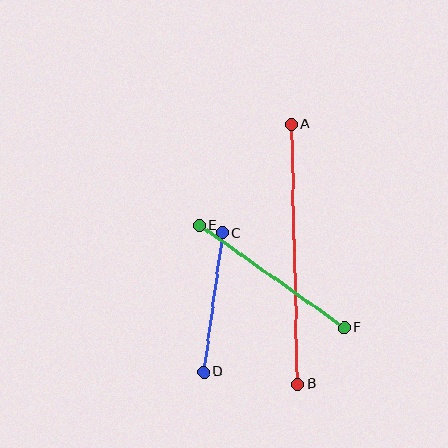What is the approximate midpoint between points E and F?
The midpoint is at approximately (272, 276) pixels.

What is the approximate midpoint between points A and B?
The midpoint is at approximately (294, 254) pixels.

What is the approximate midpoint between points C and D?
The midpoint is at approximately (213, 302) pixels.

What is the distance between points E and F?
The distance is approximately 177 pixels.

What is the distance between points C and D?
The distance is approximately 140 pixels.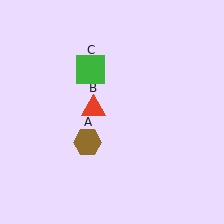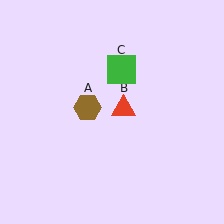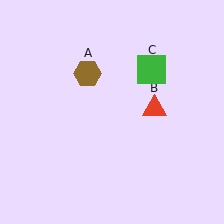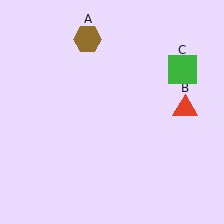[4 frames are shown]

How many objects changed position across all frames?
3 objects changed position: brown hexagon (object A), red triangle (object B), green square (object C).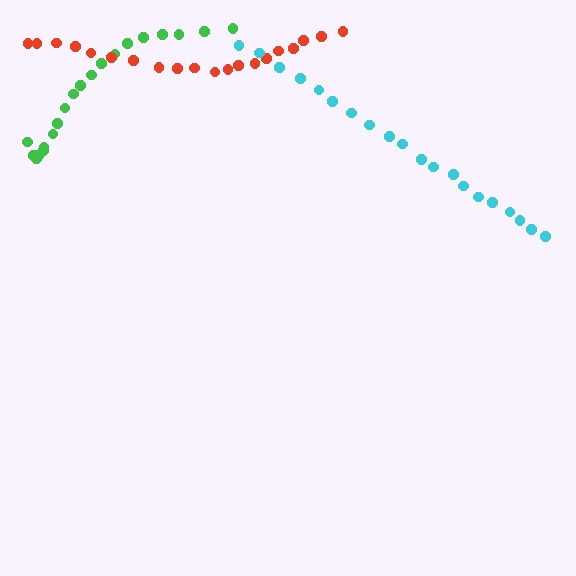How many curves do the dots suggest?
There are 3 distinct paths.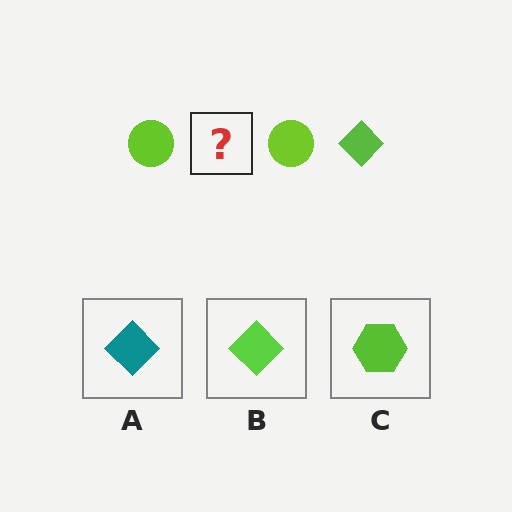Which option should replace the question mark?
Option B.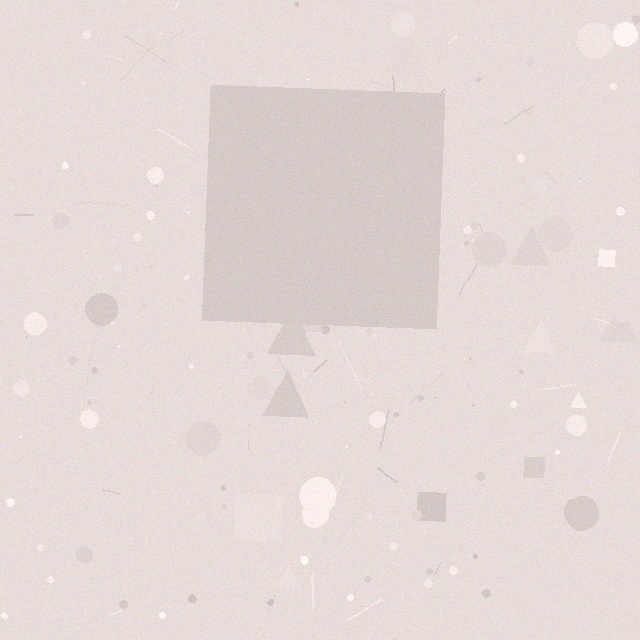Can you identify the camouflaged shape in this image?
The camouflaged shape is a square.